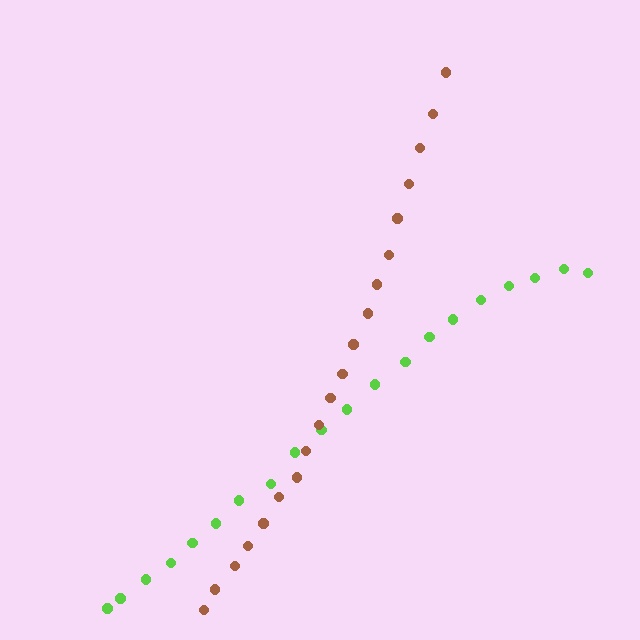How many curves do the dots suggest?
There are 2 distinct paths.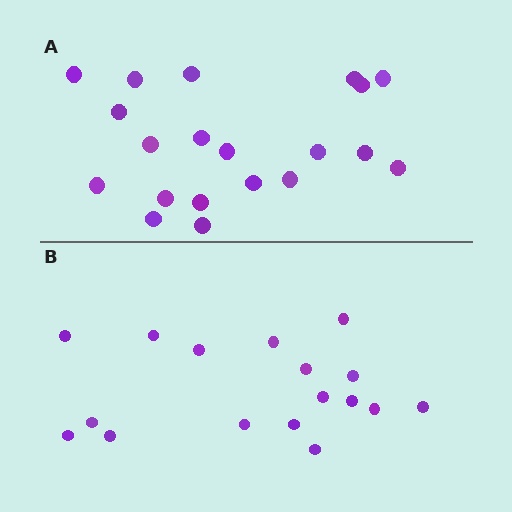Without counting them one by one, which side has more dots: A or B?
Region A (the top region) has more dots.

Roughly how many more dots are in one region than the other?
Region A has just a few more — roughly 2 or 3 more dots than region B.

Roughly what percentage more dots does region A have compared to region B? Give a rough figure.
About 20% more.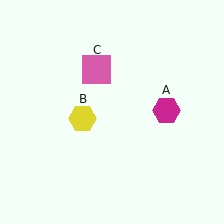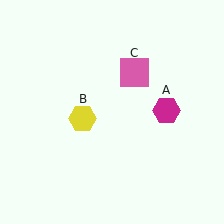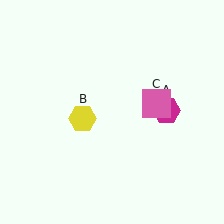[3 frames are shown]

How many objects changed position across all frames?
1 object changed position: pink square (object C).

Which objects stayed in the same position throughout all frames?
Magenta hexagon (object A) and yellow hexagon (object B) remained stationary.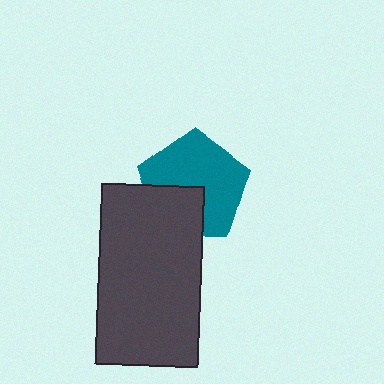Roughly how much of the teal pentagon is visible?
Most of it is visible (roughly 67%).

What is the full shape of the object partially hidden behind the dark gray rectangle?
The partially hidden object is a teal pentagon.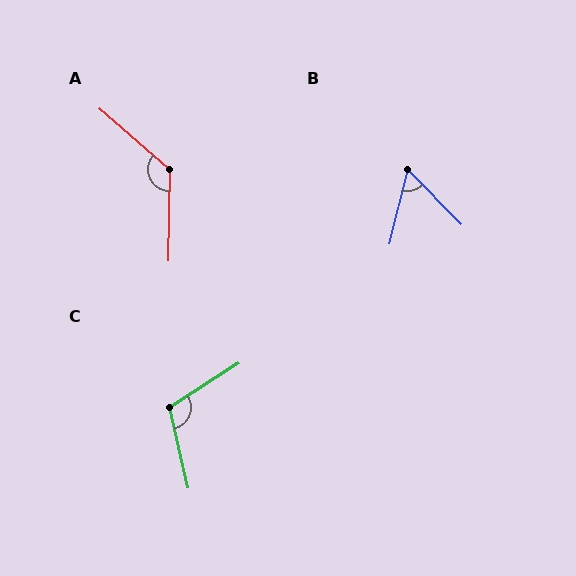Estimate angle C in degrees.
Approximately 110 degrees.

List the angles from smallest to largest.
B (59°), C (110°), A (130°).